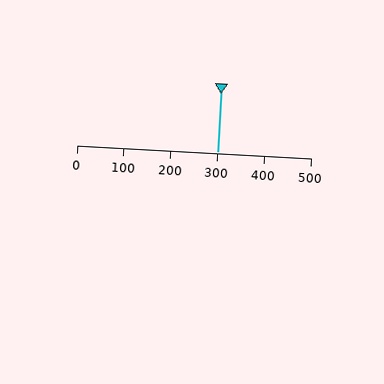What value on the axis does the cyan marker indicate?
The marker indicates approximately 300.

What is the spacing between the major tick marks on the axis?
The major ticks are spaced 100 apart.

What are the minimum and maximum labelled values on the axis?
The axis runs from 0 to 500.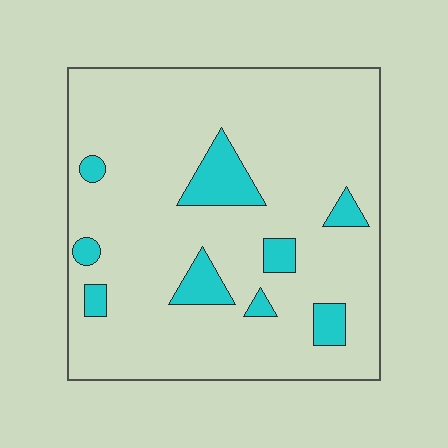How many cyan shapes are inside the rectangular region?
9.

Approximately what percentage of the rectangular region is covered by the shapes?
Approximately 10%.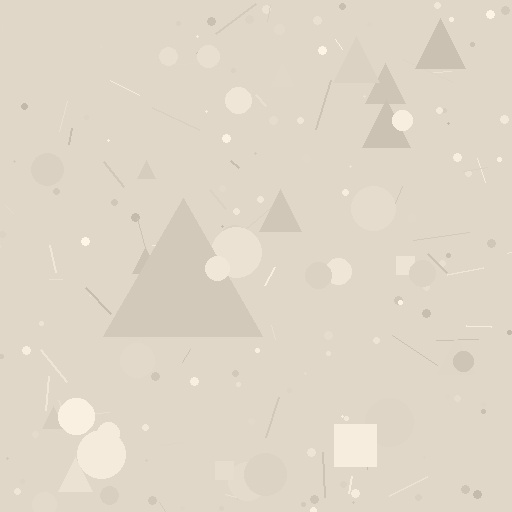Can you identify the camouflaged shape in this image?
The camouflaged shape is a triangle.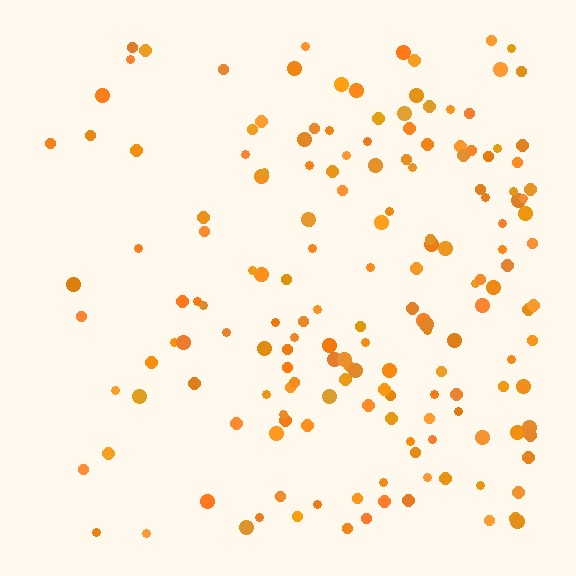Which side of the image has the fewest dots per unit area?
The left.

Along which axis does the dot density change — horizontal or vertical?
Horizontal.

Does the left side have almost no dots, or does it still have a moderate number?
Still a moderate number, just noticeably fewer than the right.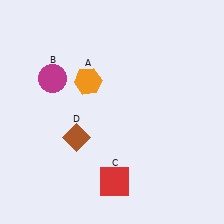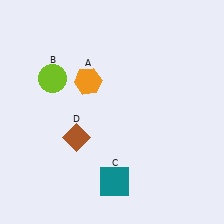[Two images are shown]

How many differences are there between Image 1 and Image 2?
There are 2 differences between the two images.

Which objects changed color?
B changed from magenta to lime. C changed from red to teal.